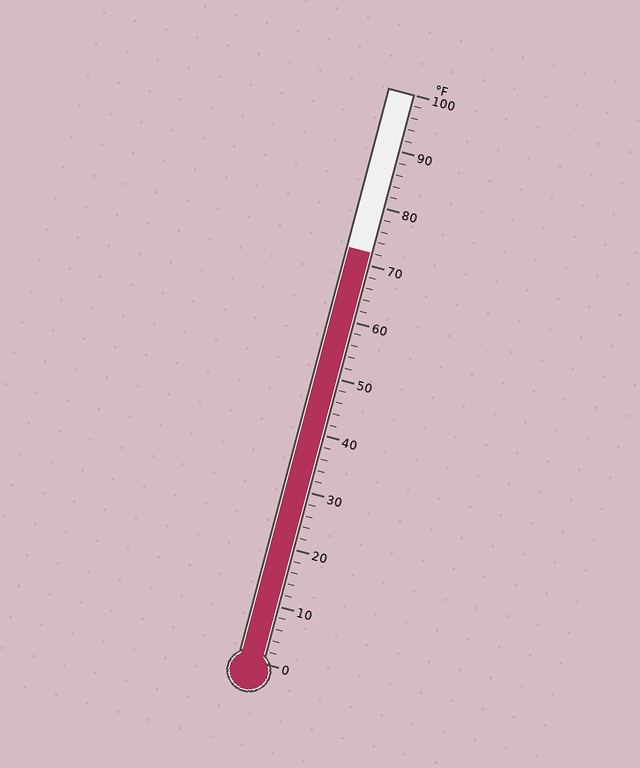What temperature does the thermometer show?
The thermometer shows approximately 72°F.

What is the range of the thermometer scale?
The thermometer scale ranges from 0°F to 100°F.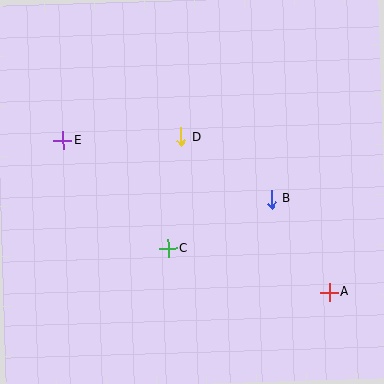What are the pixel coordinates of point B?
Point B is at (271, 199).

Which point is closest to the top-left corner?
Point E is closest to the top-left corner.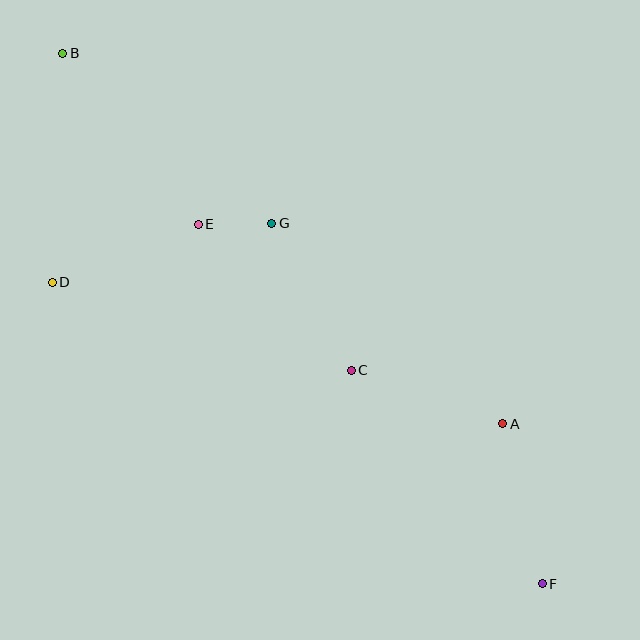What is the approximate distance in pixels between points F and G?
The distance between F and G is approximately 451 pixels.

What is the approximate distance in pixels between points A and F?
The distance between A and F is approximately 165 pixels.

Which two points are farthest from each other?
Points B and F are farthest from each other.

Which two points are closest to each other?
Points E and G are closest to each other.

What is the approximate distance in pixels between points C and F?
The distance between C and F is approximately 287 pixels.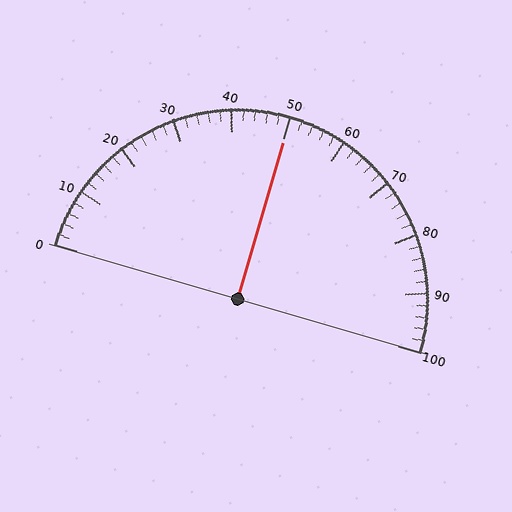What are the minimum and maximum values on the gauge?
The gauge ranges from 0 to 100.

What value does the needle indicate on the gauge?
The needle indicates approximately 50.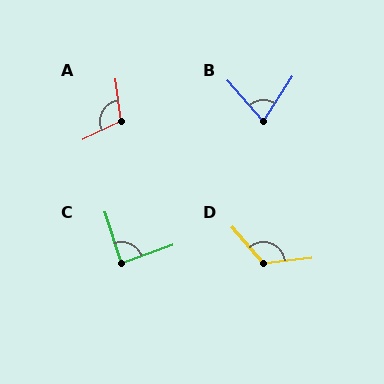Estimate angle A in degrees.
Approximately 108 degrees.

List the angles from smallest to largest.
B (75°), C (88°), A (108°), D (124°).